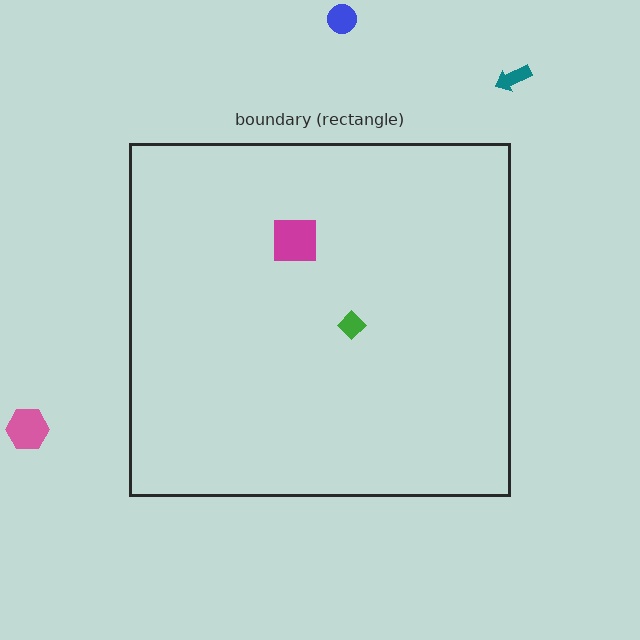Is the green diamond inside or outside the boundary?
Inside.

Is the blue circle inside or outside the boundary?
Outside.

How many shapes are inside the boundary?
2 inside, 3 outside.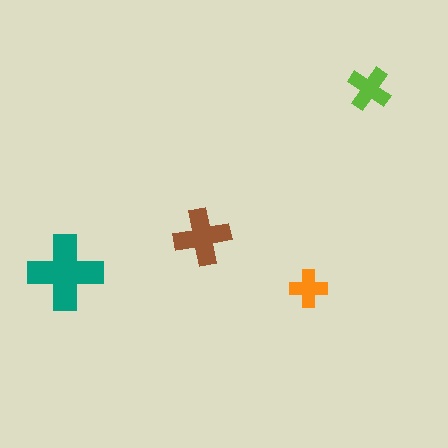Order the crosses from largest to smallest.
the teal one, the brown one, the lime one, the orange one.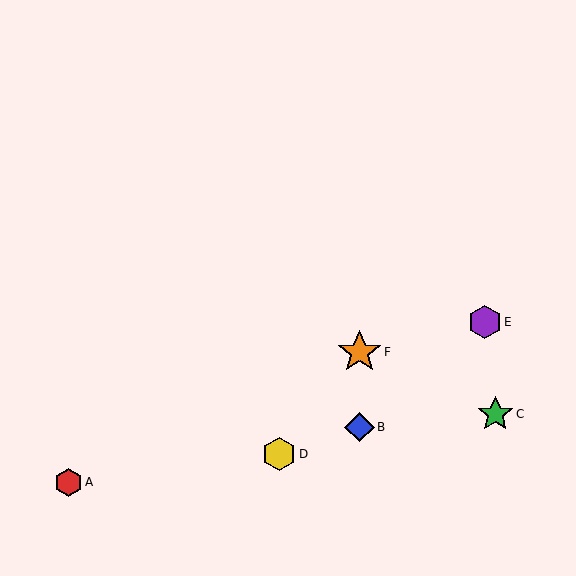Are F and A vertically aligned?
No, F is at x≈360 and A is at x≈68.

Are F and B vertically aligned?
Yes, both are at x≈360.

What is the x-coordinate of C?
Object C is at x≈495.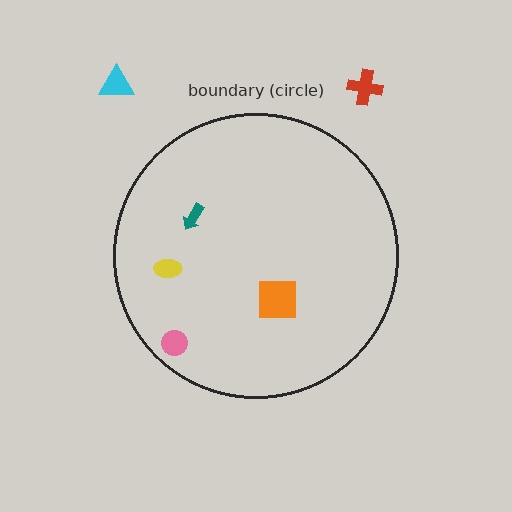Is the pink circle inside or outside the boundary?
Inside.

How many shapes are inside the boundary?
4 inside, 2 outside.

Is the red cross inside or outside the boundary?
Outside.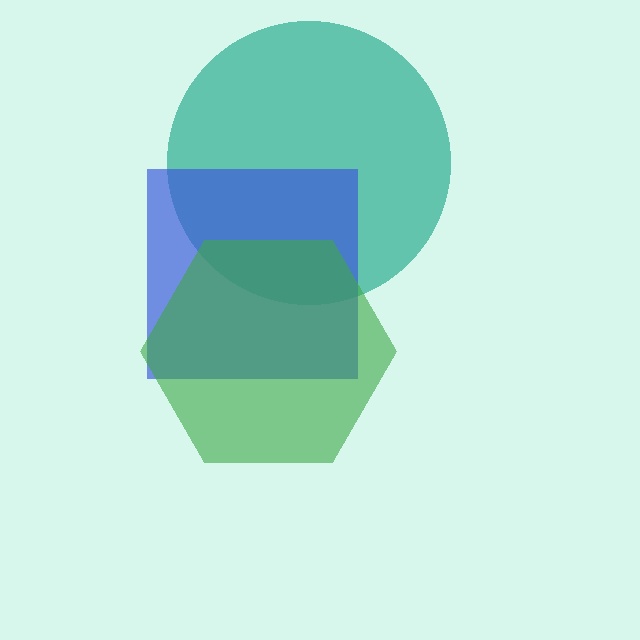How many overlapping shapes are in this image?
There are 3 overlapping shapes in the image.